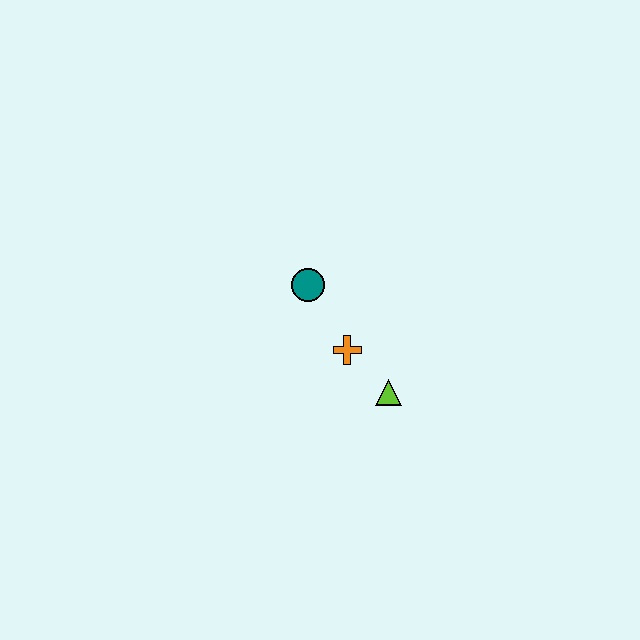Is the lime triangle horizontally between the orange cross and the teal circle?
No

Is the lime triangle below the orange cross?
Yes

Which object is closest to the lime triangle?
The orange cross is closest to the lime triangle.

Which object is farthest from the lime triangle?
The teal circle is farthest from the lime triangle.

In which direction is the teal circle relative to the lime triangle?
The teal circle is above the lime triangle.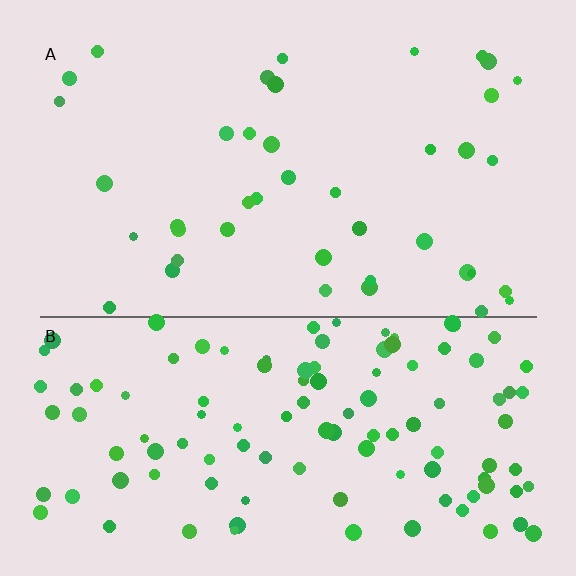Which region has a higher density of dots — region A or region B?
B (the bottom).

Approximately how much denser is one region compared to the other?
Approximately 2.8× — region B over region A.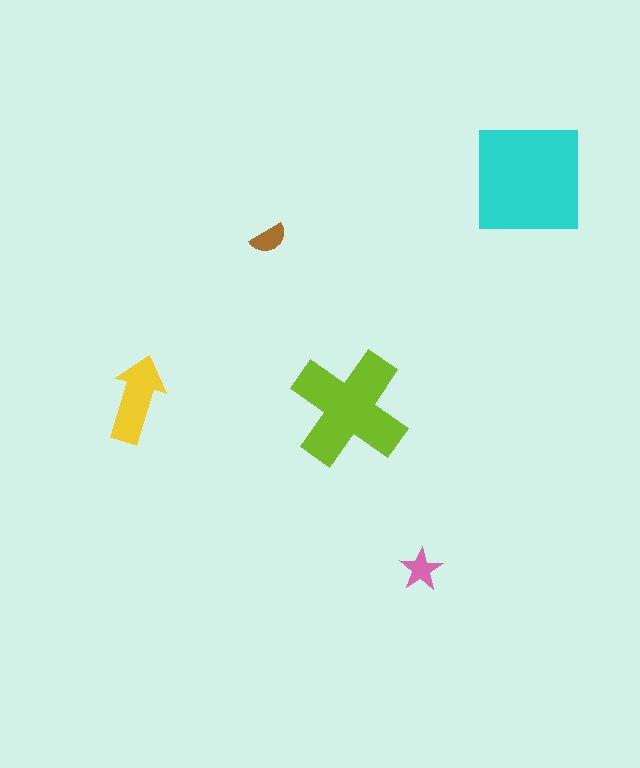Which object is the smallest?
The brown semicircle.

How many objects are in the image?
There are 5 objects in the image.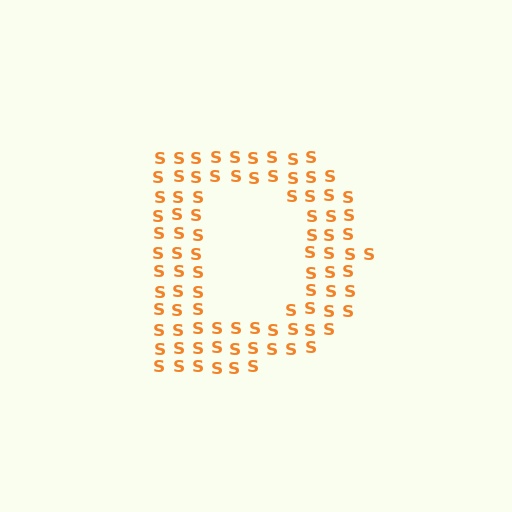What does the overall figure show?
The overall figure shows the letter D.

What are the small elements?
The small elements are letter S's.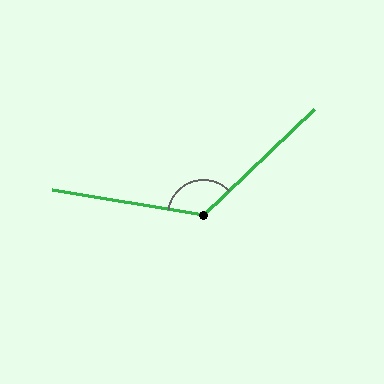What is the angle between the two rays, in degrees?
Approximately 127 degrees.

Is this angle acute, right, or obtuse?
It is obtuse.